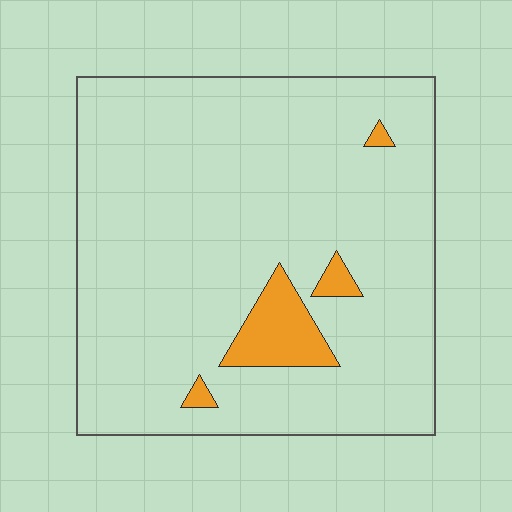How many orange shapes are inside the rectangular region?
4.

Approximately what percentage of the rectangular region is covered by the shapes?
Approximately 5%.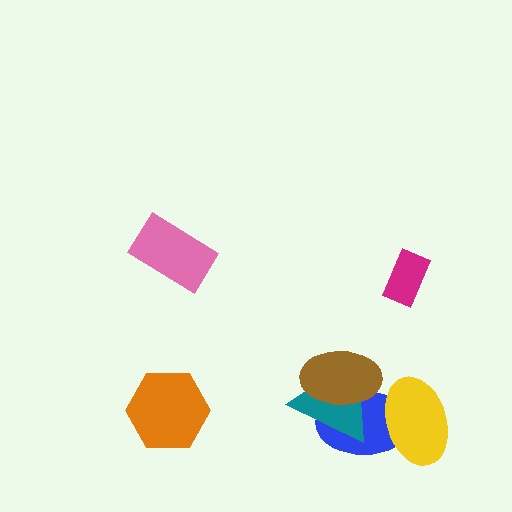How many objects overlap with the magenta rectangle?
0 objects overlap with the magenta rectangle.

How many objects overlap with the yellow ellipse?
2 objects overlap with the yellow ellipse.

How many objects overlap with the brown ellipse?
2 objects overlap with the brown ellipse.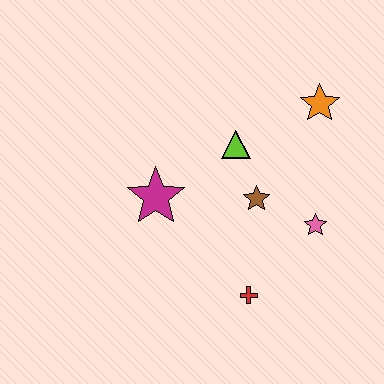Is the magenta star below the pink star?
No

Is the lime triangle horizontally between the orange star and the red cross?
No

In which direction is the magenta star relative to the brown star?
The magenta star is to the left of the brown star.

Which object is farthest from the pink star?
The magenta star is farthest from the pink star.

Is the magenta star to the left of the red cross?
Yes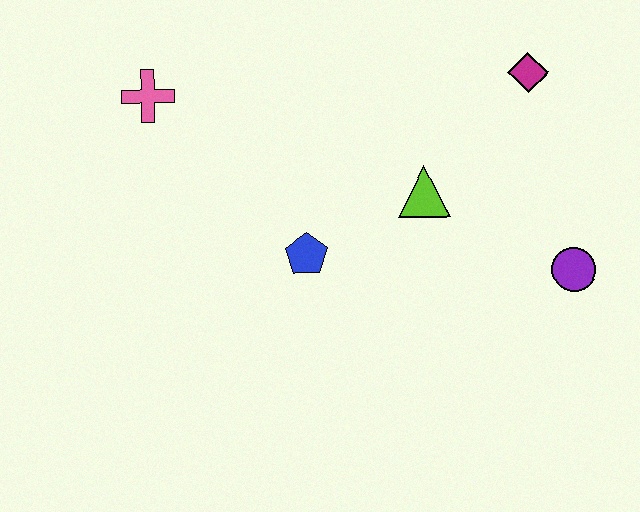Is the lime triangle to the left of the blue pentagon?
No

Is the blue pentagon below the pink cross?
Yes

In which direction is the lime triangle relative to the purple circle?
The lime triangle is to the left of the purple circle.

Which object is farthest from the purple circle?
The pink cross is farthest from the purple circle.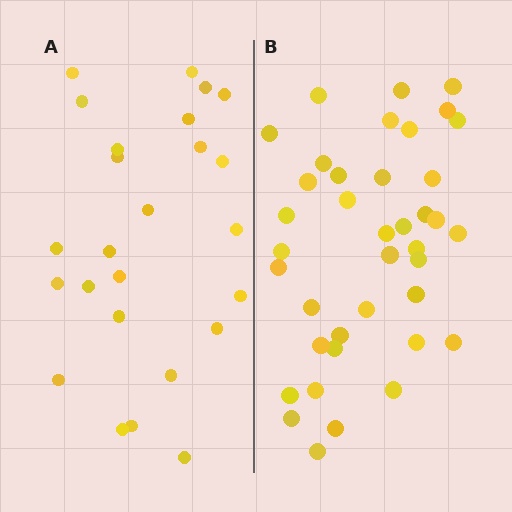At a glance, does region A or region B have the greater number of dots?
Region B (the right region) has more dots.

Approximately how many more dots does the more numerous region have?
Region B has approximately 15 more dots than region A.